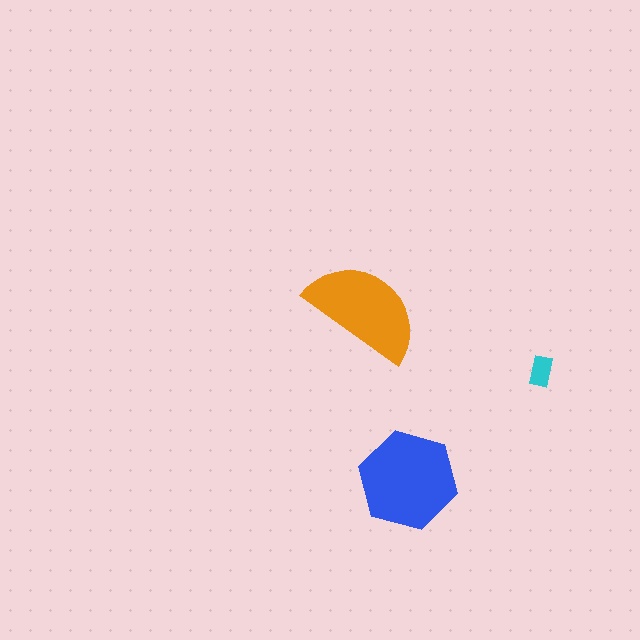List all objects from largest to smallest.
The blue hexagon, the orange semicircle, the cyan rectangle.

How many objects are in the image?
There are 3 objects in the image.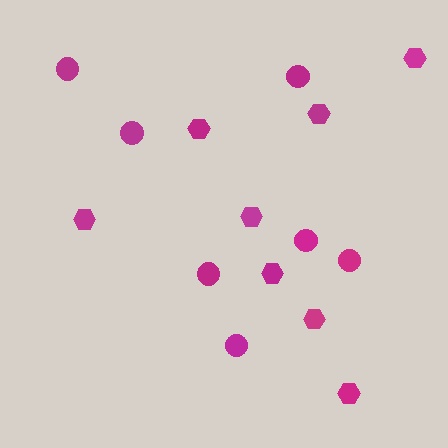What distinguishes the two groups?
There are 2 groups: one group of hexagons (8) and one group of circles (7).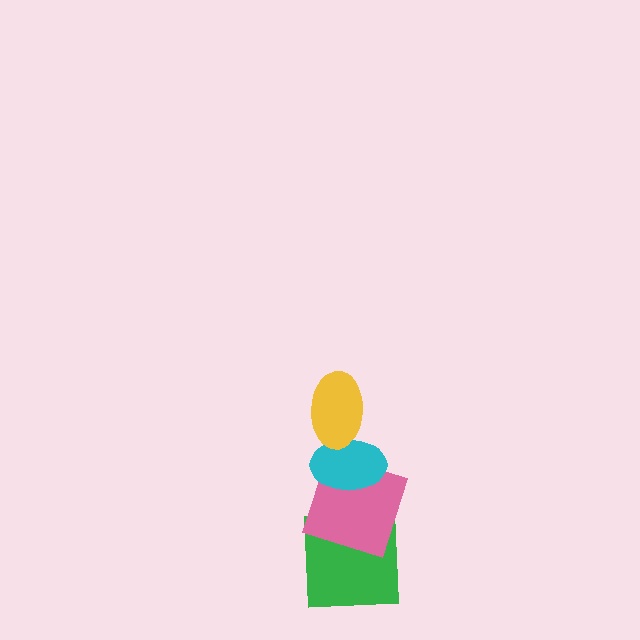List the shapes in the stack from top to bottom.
From top to bottom: the yellow ellipse, the cyan ellipse, the pink square, the green square.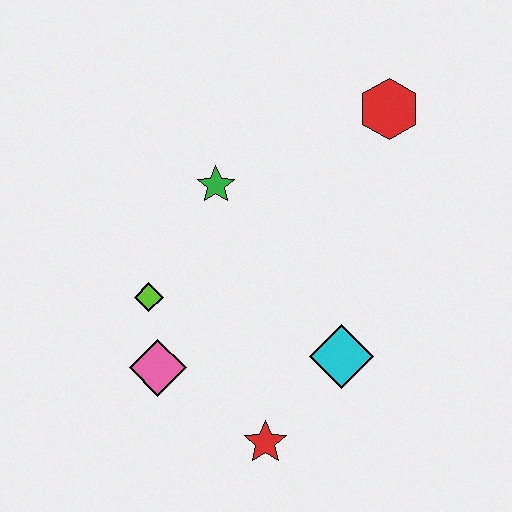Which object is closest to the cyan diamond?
The red star is closest to the cyan diamond.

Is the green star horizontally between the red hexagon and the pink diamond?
Yes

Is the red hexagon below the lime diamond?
No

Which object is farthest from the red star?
The red hexagon is farthest from the red star.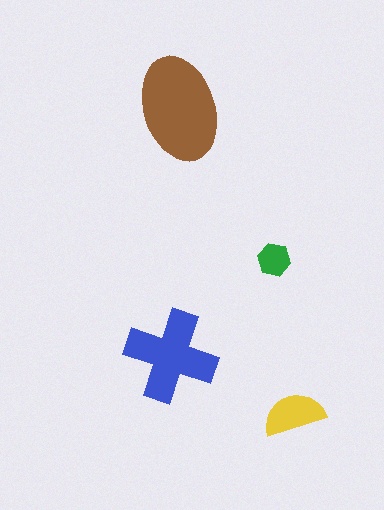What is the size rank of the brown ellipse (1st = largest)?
1st.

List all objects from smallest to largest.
The green hexagon, the yellow semicircle, the blue cross, the brown ellipse.